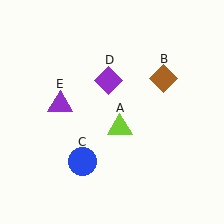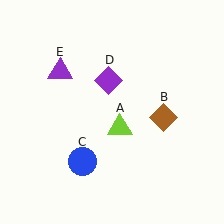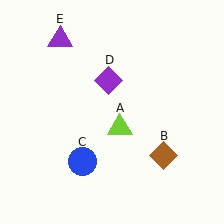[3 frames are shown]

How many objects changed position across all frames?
2 objects changed position: brown diamond (object B), purple triangle (object E).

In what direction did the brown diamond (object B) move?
The brown diamond (object B) moved down.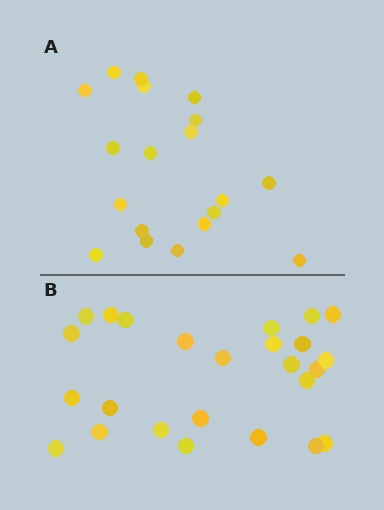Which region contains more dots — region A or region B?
Region B (the bottom region) has more dots.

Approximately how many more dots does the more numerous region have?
Region B has about 6 more dots than region A.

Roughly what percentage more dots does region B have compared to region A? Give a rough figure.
About 30% more.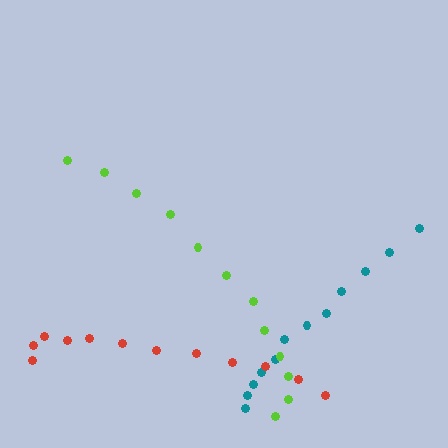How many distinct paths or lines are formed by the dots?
There are 3 distinct paths.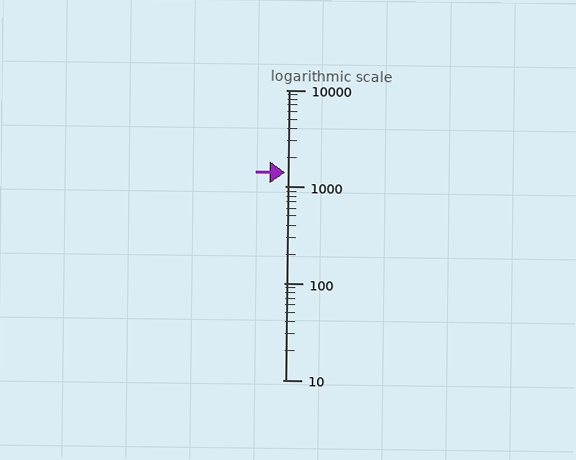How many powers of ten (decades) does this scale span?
The scale spans 3 decades, from 10 to 10000.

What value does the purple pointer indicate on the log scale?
The pointer indicates approximately 1400.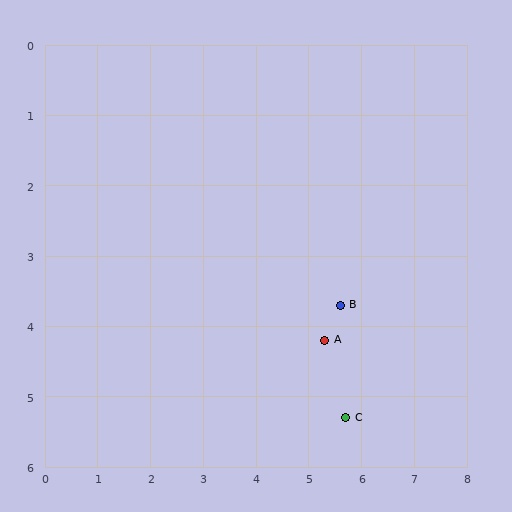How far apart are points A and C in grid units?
Points A and C are about 1.2 grid units apart.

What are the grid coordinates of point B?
Point B is at approximately (5.6, 3.7).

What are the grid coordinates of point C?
Point C is at approximately (5.7, 5.3).